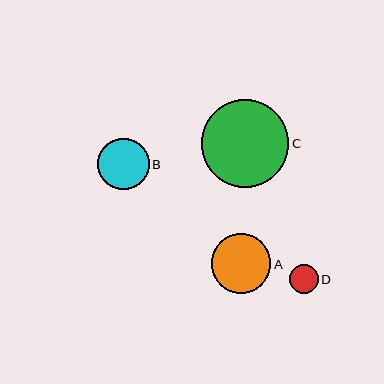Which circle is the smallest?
Circle D is the smallest with a size of approximately 28 pixels.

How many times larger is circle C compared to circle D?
Circle C is approximately 3.1 times the size of circle D.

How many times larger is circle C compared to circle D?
Circle C is approximately 3.1 times the size of circle D.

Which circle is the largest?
Circle C is the largest with a size of approximately 87 pixels.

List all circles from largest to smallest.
From largest to smallest: C, A, B, D.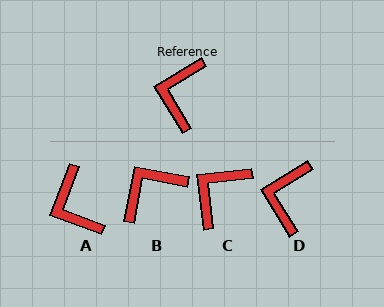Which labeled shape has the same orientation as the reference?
D.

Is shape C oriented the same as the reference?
No, it is off by about 24 degrees.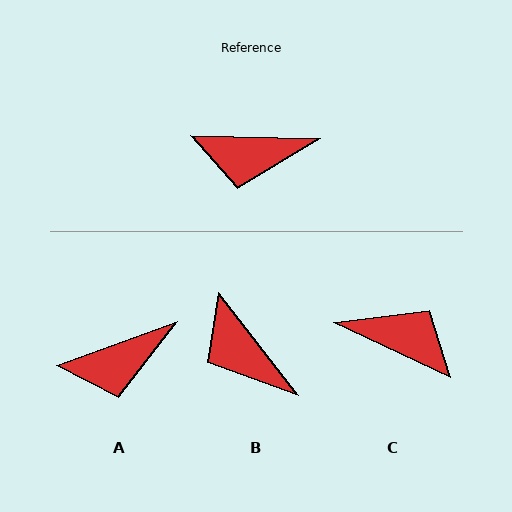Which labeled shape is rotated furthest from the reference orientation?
C, about 156 degrees away.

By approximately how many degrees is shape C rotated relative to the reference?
Approximately 156 degrees counter-clockwise.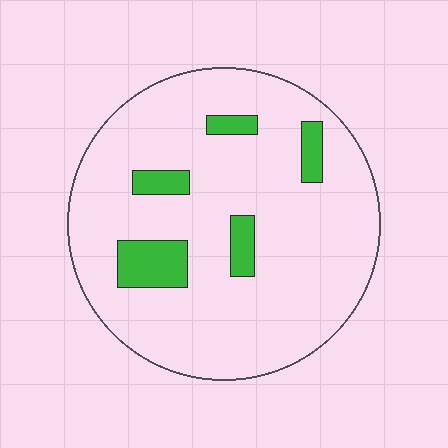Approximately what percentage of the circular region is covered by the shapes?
Approximately 10%.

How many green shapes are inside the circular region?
5.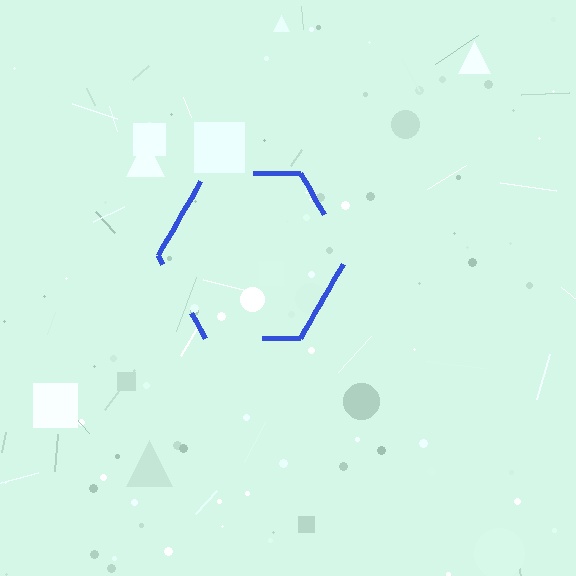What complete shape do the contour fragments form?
The contour fragments form a hexagon.